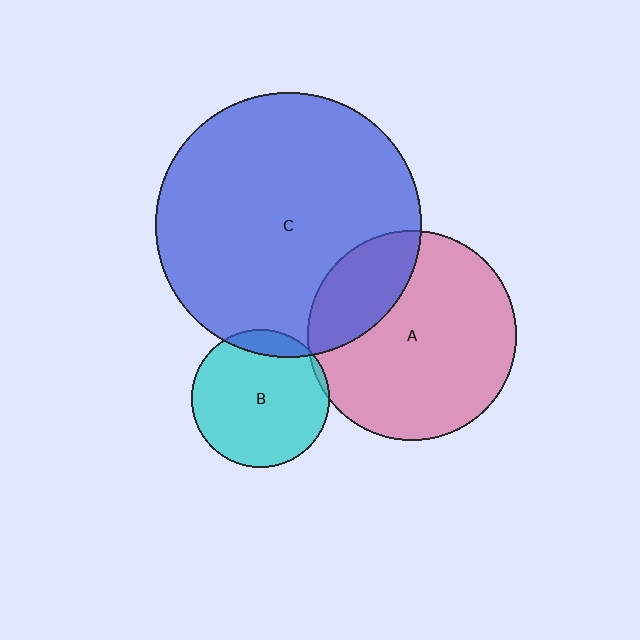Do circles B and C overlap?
Yes.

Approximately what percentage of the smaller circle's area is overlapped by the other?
Approximately 10%.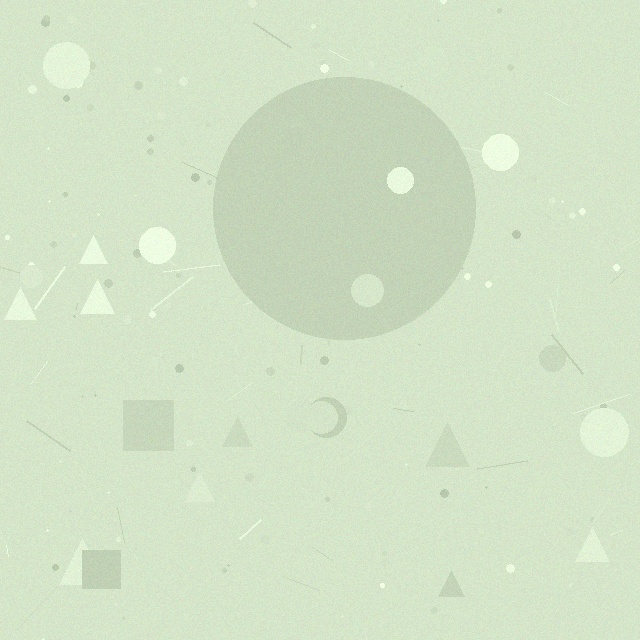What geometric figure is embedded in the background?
A circle is embedded in the background.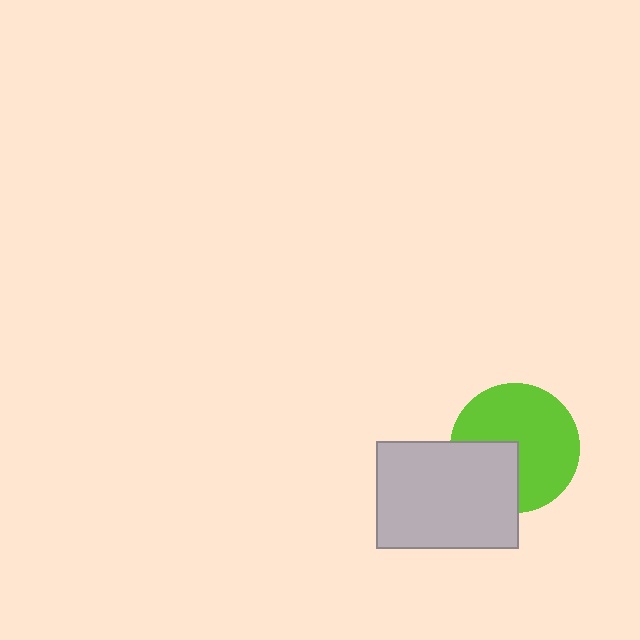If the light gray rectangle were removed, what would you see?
You would see the complete lime circle.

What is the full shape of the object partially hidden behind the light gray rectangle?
The partially hidden object is a lime circle.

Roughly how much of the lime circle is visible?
Most of it is visible (roughly 69%).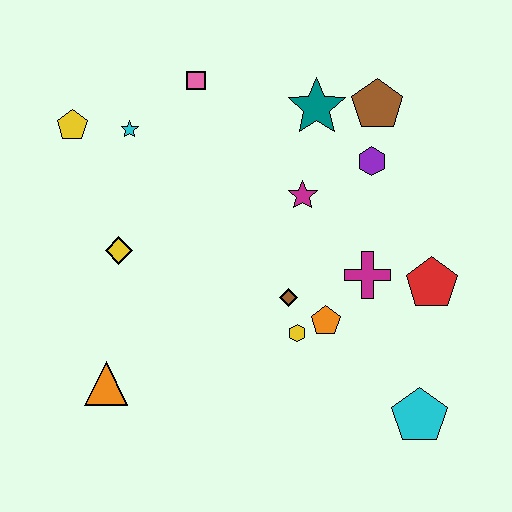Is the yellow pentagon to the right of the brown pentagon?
No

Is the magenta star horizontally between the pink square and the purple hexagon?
Yes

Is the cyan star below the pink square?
Yes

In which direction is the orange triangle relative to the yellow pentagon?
The orange triangle is below the yellow pentagon.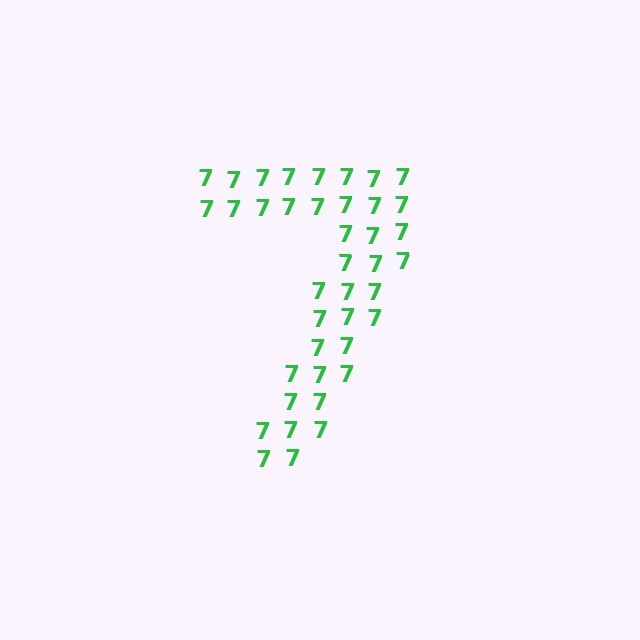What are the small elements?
The small elements are digit 7's.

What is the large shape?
The large shape is the digit 7.